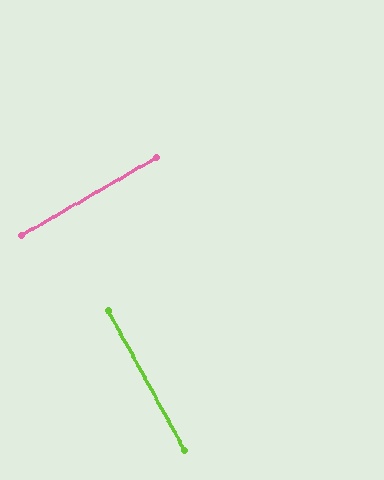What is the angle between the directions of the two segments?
Approximately 89 degrees.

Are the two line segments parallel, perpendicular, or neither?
Perpendicular — they meet at approximately 89°.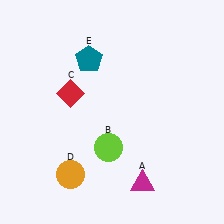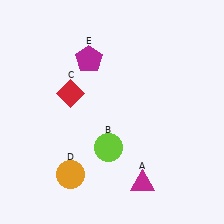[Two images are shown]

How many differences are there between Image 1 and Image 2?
There is 1 difference between the two images.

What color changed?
The pentagon (E) changed from teal in Image 1 to magenta in Image 2.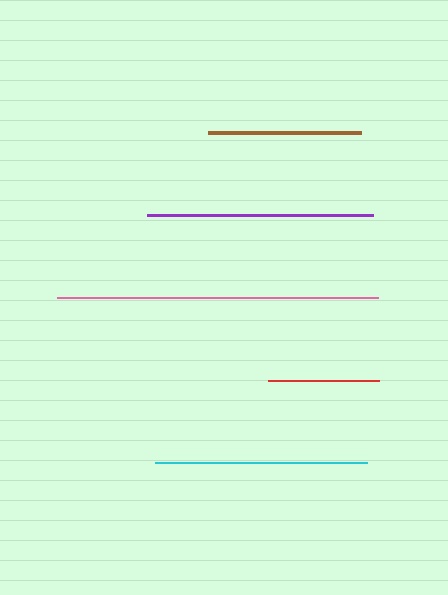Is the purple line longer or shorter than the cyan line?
The purple line is longer than the cyan line.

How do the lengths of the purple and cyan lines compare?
The purple and cyan lines are approximately the same length.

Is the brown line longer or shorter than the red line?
The brown line is longer than the red line.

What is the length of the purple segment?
The purple segment is approximately 226 pixels long.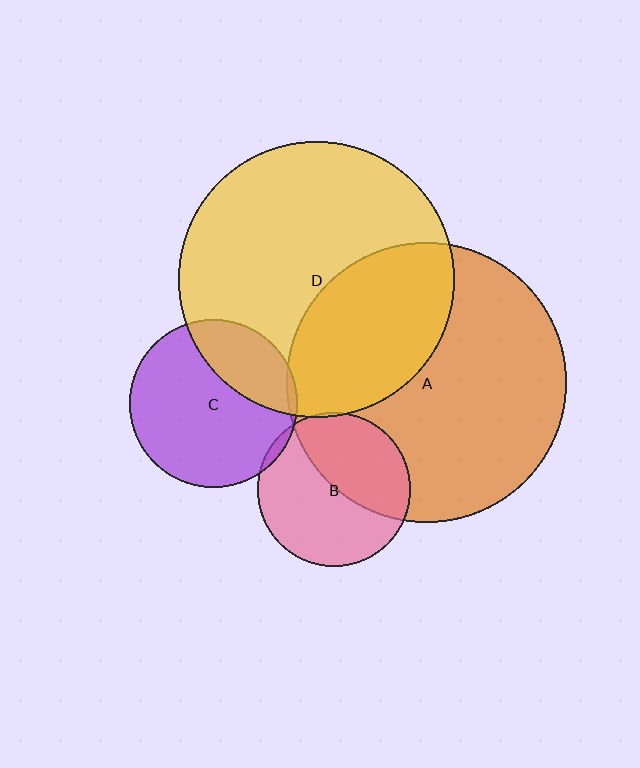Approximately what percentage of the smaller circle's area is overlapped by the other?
Approximately 45%.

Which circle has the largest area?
Circle A (orange).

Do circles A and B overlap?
Yes.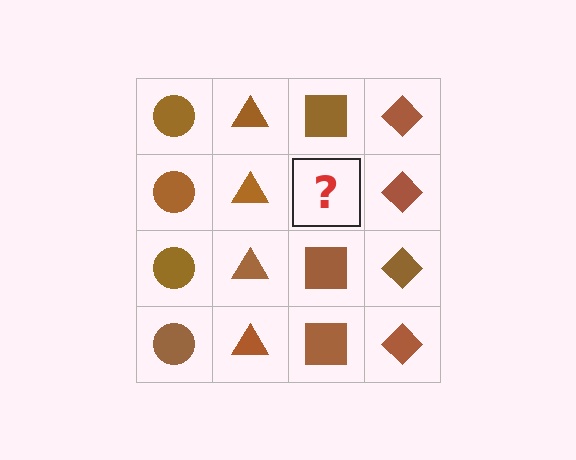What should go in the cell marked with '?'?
The missing cell should contain a brown square.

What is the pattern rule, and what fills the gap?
The rule is that each column has a consistent shape. The gap should be filled with a brown square.